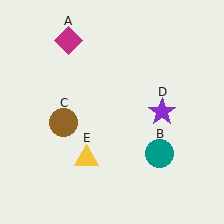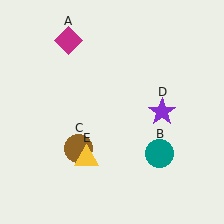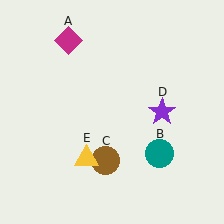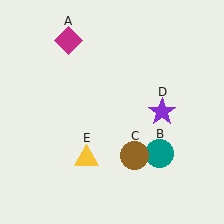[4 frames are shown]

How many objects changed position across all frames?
1 object changed position: brown circle (object C).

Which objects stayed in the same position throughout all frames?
Magenta diamond (object A) and teal circle (object B) and purple star (object D) and yellow triangle (object E) remained stationary.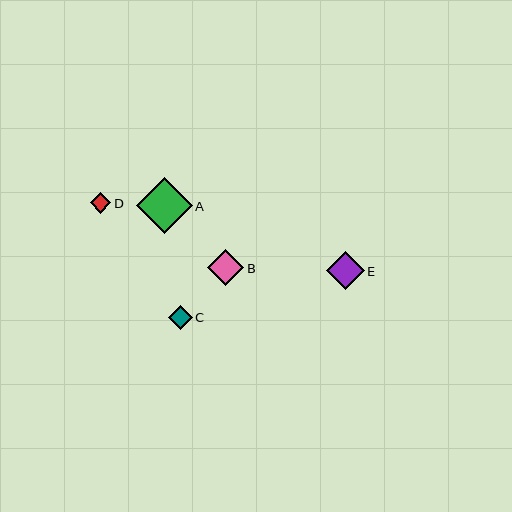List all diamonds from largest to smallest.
From largest to smallest: A, E, B, C, D.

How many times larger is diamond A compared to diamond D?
Diamond A is approximately 2.7 times the size of diamond D.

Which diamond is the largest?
Diamond A is the largest with a size of approximately 55 pixels.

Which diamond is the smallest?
Diamond D is the smallest with a size of approximately 21 pixels.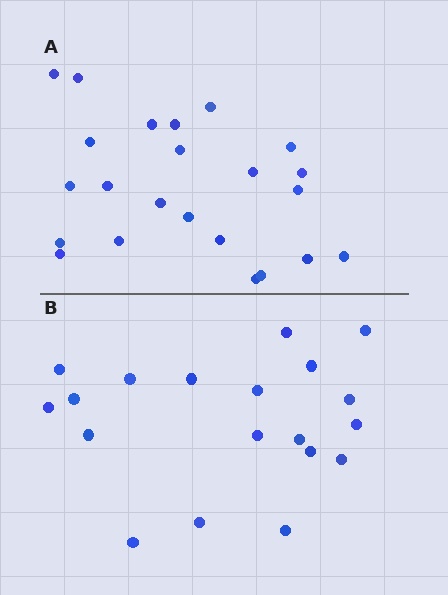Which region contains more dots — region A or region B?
Region A (the top region) has more dots.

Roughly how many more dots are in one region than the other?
Region A has about 4 more dots than region B.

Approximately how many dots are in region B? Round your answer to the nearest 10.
About 20 dots. (The exact count is 19, which rounds to 20.)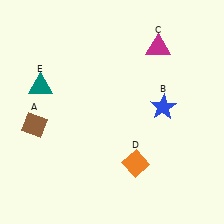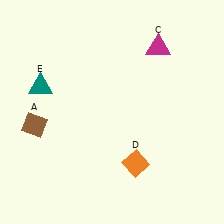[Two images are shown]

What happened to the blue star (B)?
The blue star (B) was removed in Image 2. It was in the top-right area of Image 1.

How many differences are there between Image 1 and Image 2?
There is 1 difference between the two images.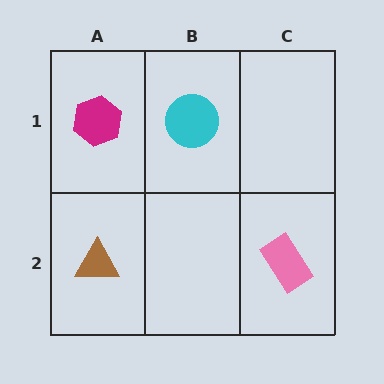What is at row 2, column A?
A brown triangle.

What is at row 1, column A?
A magenta hexagon.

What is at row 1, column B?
A cyan circle.